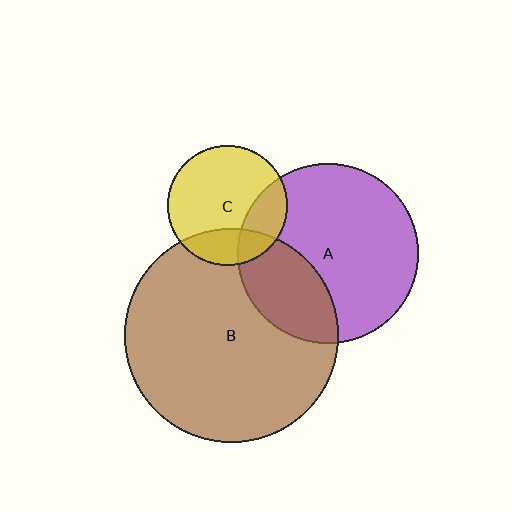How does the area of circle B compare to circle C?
Approximately 3.2 times.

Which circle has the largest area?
Circle B (brown).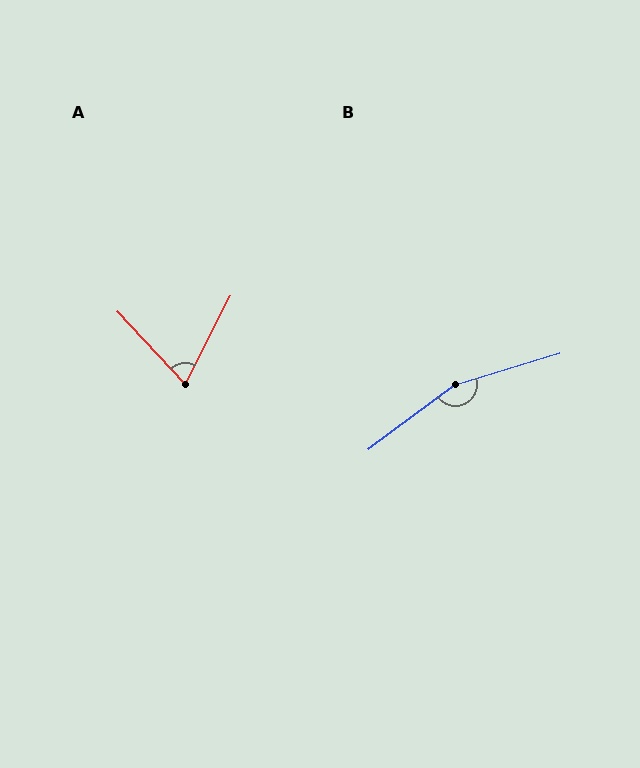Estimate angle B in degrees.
Approximately 160 degrees.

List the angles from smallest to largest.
A (70°), B (160°).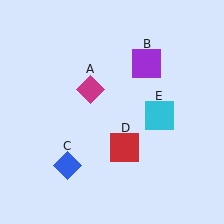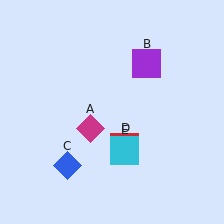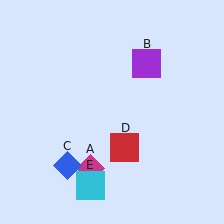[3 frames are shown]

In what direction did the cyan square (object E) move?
The cyan square (object E) moved down and to the left.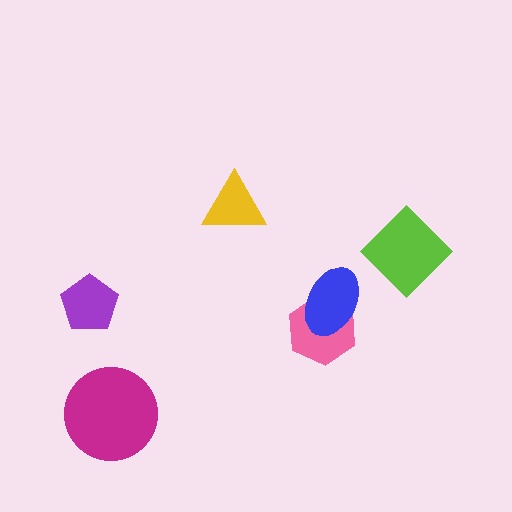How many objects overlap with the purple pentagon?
0 objects overlap with the purple pentagon.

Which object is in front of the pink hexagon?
The blue ellipse is in front of the pink hexagon.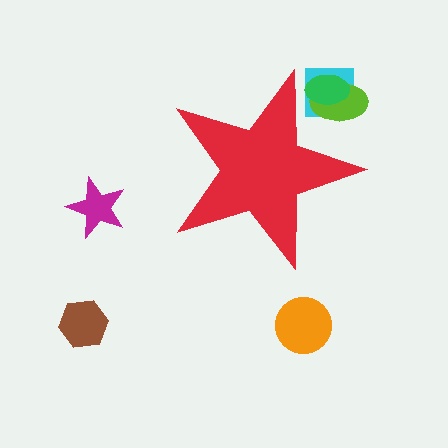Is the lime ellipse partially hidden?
Yes, the lime ellipse is partially hidden behind the red star.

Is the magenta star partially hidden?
No, the magenta star is fully visible.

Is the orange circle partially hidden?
No, the orange circle is fully visible.